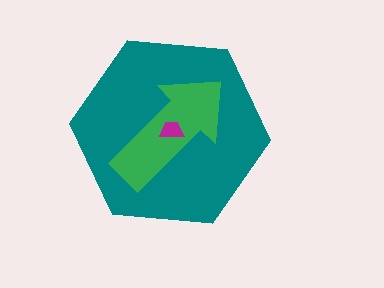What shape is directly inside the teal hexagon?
The green arrow.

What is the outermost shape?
The teal hexagon.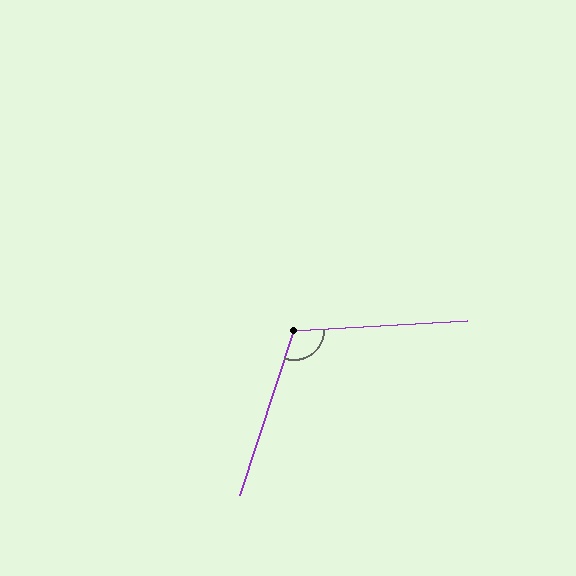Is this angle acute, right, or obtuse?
It is obtuse.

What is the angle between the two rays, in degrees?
Approximately 112 degrees.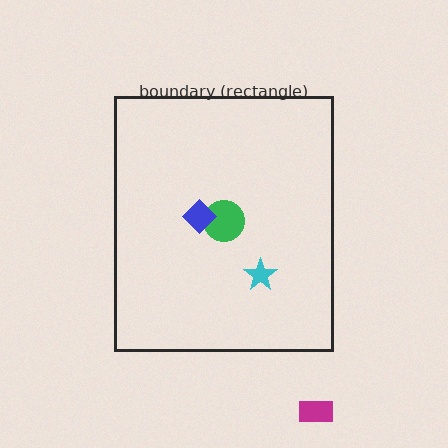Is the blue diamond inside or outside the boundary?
Inside.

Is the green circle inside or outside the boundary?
Inside.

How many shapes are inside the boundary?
3 inside, 1 outside.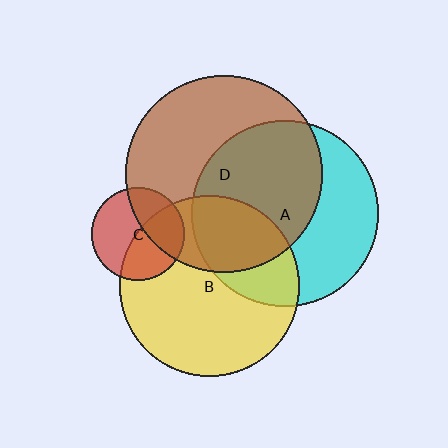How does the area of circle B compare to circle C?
Approximately 3.8 times.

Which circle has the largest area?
Circle D (brown).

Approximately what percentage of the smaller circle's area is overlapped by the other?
Approximately 30%.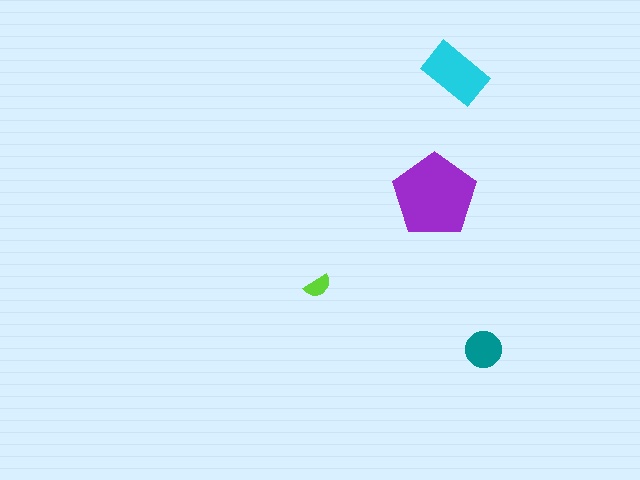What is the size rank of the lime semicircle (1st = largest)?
4th.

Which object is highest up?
The cyan rectangle is topmost.